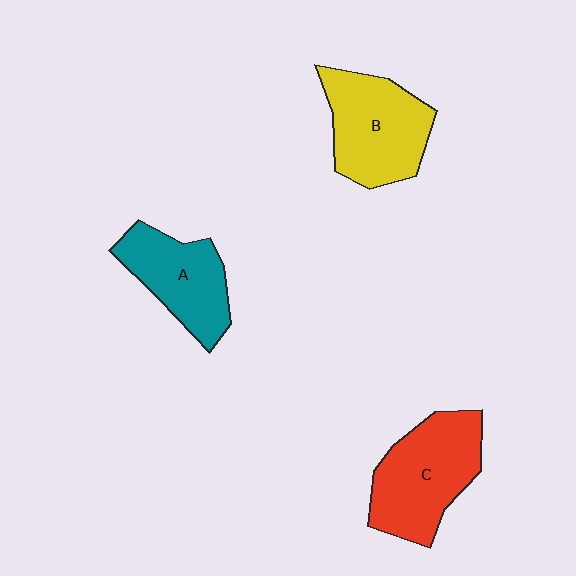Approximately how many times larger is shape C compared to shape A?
Approximately 1.3 times.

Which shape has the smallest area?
Shape A (teal).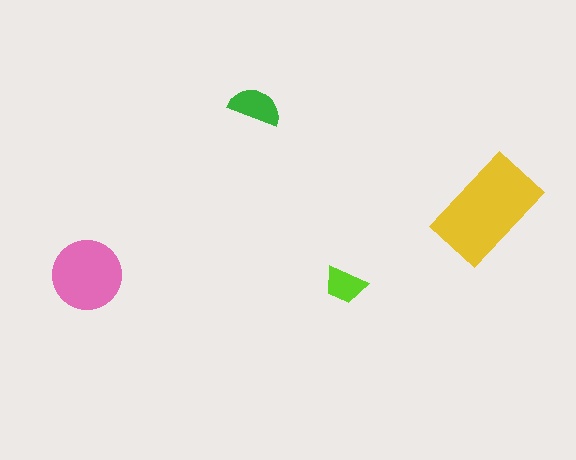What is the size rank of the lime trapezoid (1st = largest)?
4th.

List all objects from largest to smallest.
The yellow rectangle, the pink circle, the green semicircle, the lime trapezoid.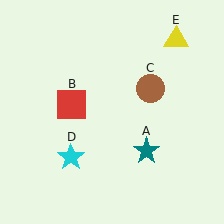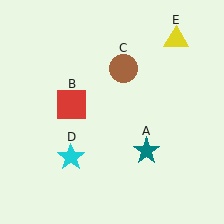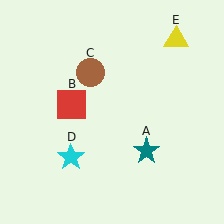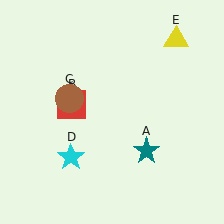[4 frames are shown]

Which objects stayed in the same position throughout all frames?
Teal star (object A) and red square (object B) and cyan star (object D) and yellow triangle (object E) remained stationary.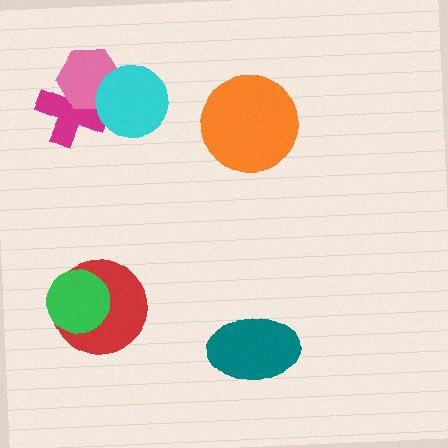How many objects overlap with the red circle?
1 object overlaps with the red circle.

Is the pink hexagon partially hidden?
Yes, it is partially covered by another shape.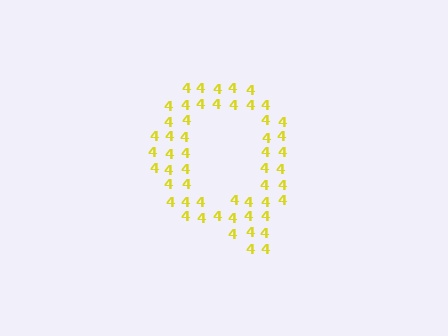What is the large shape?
The large shape is the letter Q.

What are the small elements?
The small elements are digit 4's.